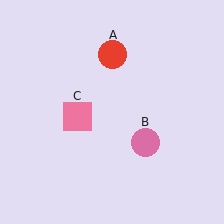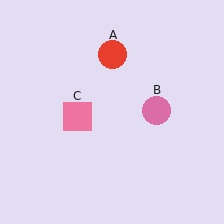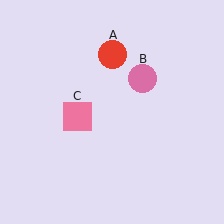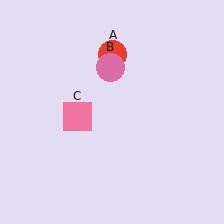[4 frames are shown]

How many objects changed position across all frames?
1 object changed position: pink circle (object B).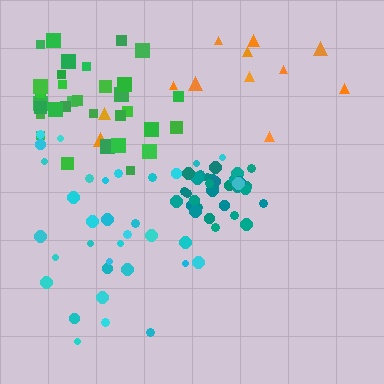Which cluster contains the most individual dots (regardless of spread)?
Green (34).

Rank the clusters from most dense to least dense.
teal, green, cyan, orange.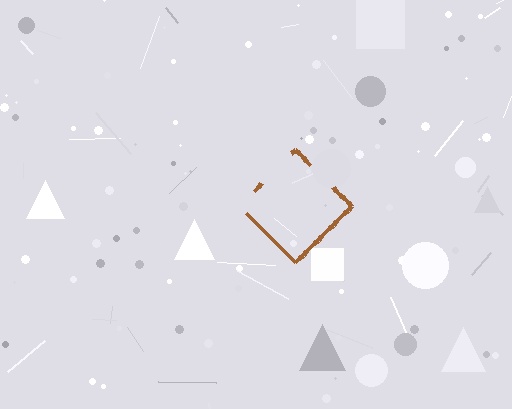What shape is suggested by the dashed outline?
The dashed outline suggests a diamond.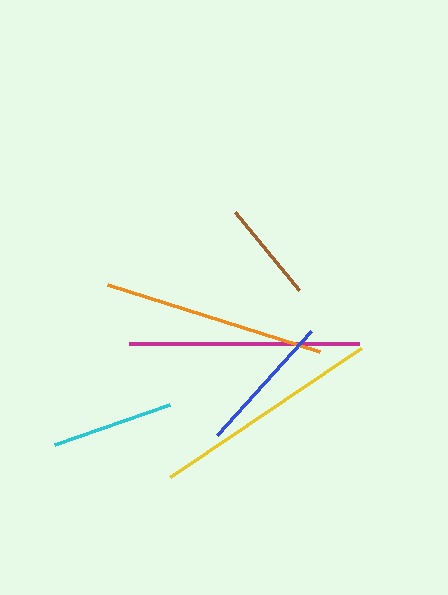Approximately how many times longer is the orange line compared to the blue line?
The orange line is approximately 1.6 times the length of the blue line.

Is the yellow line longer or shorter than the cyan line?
The yellow line is longer than the cyan line.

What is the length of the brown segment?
The brown segment is approximately 101 pixels long.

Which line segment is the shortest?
The brown line is the shortest at approximately 101 pixels.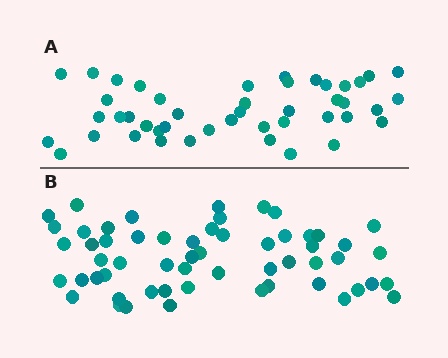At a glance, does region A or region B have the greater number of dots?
Region B (the bottom region) has more dots.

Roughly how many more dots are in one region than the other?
Region B has roughly 12 or so more dots than region A.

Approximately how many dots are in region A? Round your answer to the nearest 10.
About 40 dots. (The exact count is 45, which rounds to 40.)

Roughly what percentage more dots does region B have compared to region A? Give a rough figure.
About 25% more.